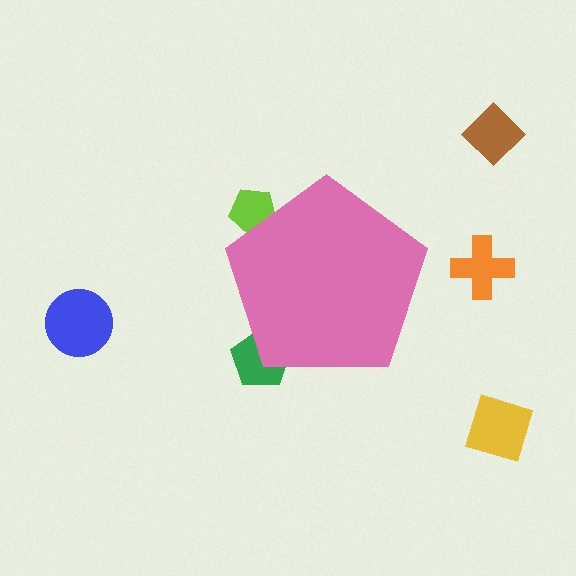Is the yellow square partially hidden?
No, the yellow square is fully visible.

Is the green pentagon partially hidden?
Yes, the green pentagon is partially hidden behind the pink pentagon.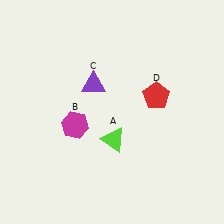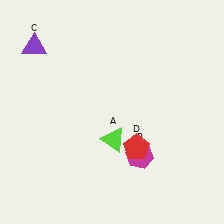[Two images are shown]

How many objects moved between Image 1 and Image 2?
3 objects moved between the two images.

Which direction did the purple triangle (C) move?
The purple triangle (C) moved left.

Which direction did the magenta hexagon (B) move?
The magenta hexagon (B) moved right.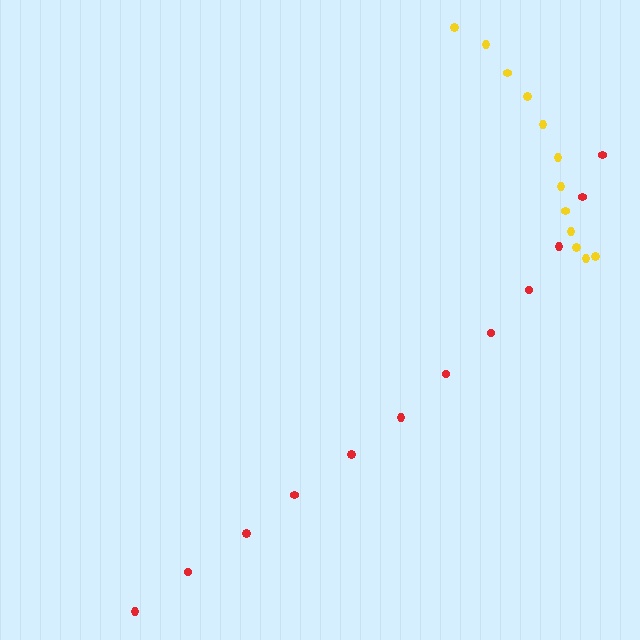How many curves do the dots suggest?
There are 2 distinct paths.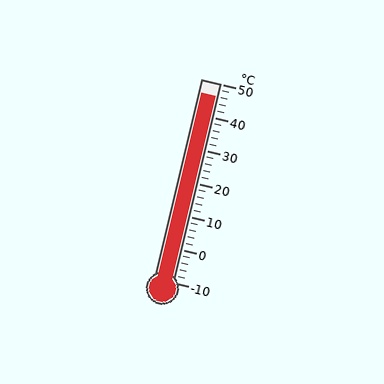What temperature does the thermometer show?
The thermometer shows approximately 46°C.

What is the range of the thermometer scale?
The thermometer scale ranges from -10°C to 50°C.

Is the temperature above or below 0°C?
The temperature is above 0°C.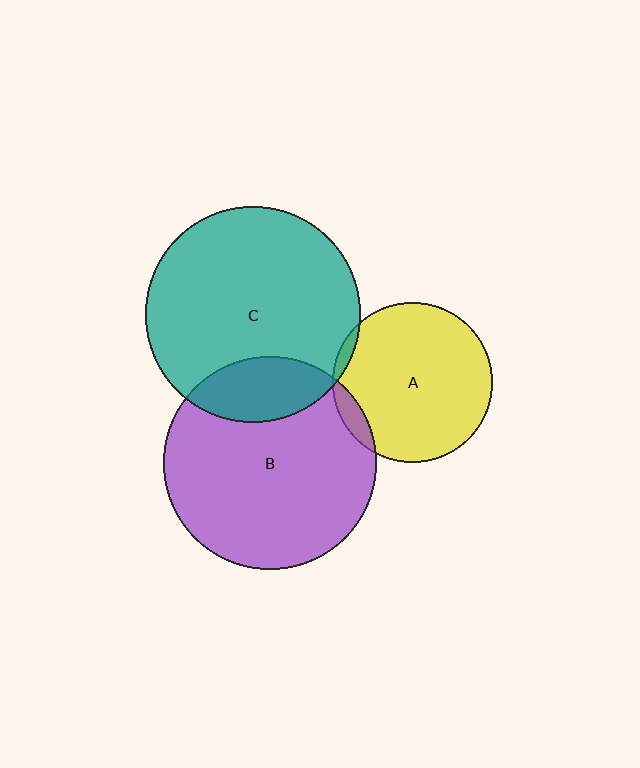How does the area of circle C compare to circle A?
Approximately 1.8 times.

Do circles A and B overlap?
Yes.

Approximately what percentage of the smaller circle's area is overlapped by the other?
Approximately 5%.